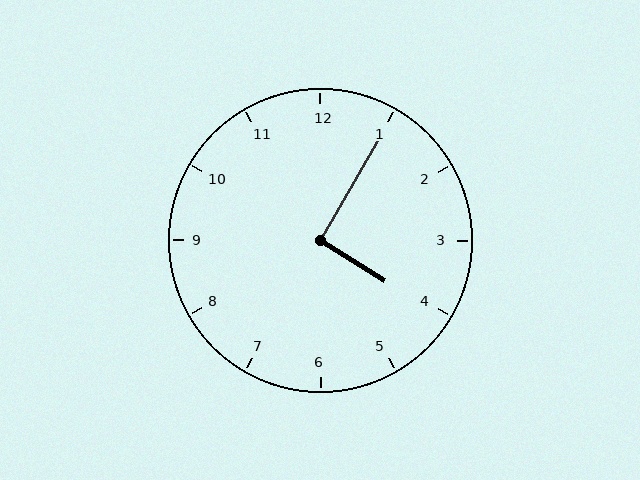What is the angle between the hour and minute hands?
Approximately 92 degrees.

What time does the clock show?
4:05.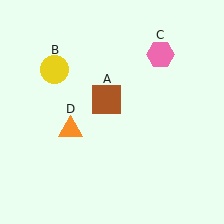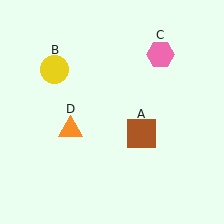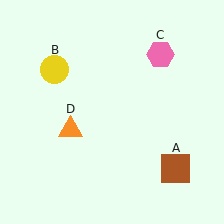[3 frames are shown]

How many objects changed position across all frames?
1 object changed position: brown square (object A).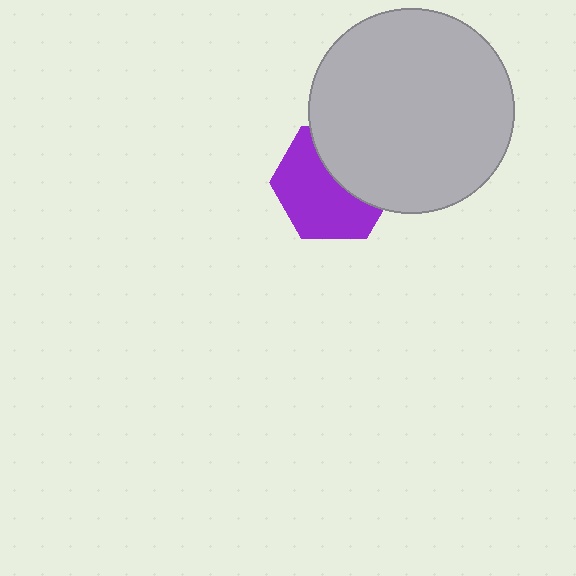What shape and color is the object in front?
The object in front is a light gray circle.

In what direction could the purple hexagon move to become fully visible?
The purple hexagon could move toward the lower-left. That would shift it out from behind the light gray circle entirely.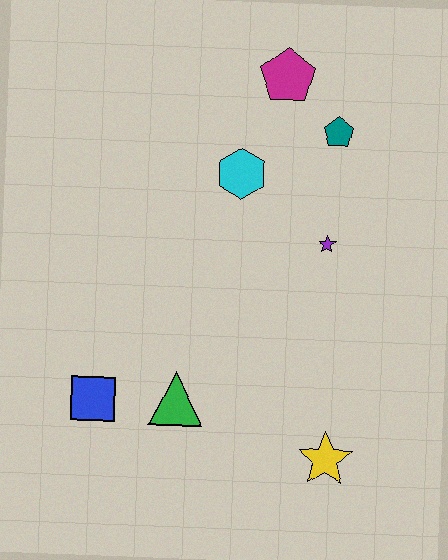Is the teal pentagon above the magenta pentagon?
No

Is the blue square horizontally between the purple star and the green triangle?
No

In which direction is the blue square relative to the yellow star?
The blue square is to the left of the yellow star.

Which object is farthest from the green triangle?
The magenta pentagon is farthest from the green triangle.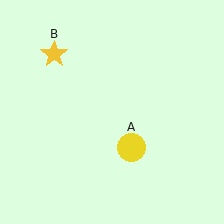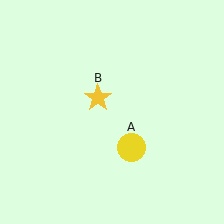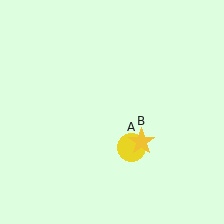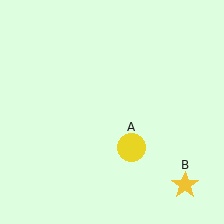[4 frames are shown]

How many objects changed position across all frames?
1 object changed position: yellow star (object B).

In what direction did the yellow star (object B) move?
The yellow star (object B) moved down and to the right.